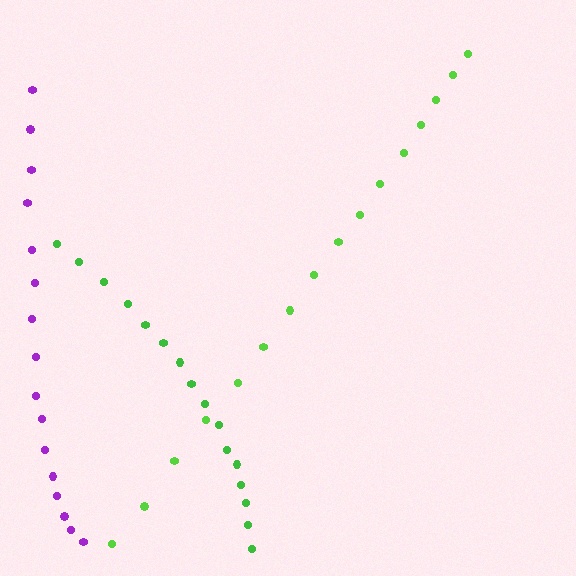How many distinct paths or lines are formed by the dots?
There are 3 distinct paths.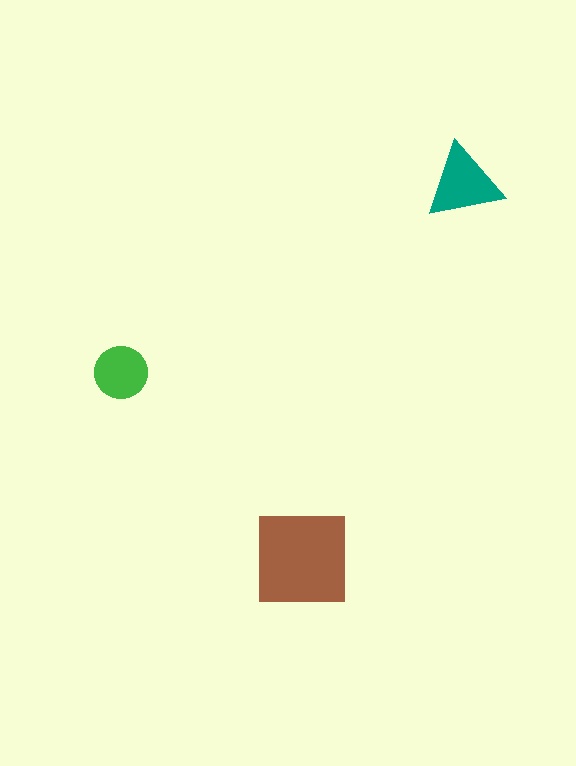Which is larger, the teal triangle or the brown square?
The brown square.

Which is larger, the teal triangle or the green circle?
The teal triangle.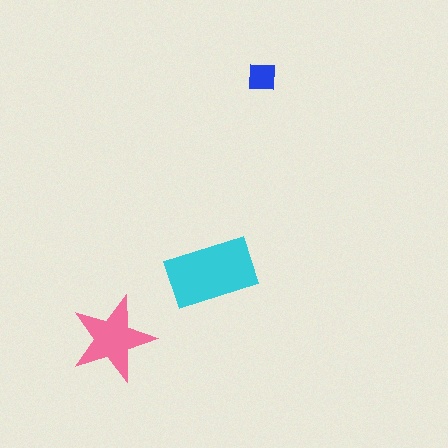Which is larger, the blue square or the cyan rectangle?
The cyan rectangle.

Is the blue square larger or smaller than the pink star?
Smaller.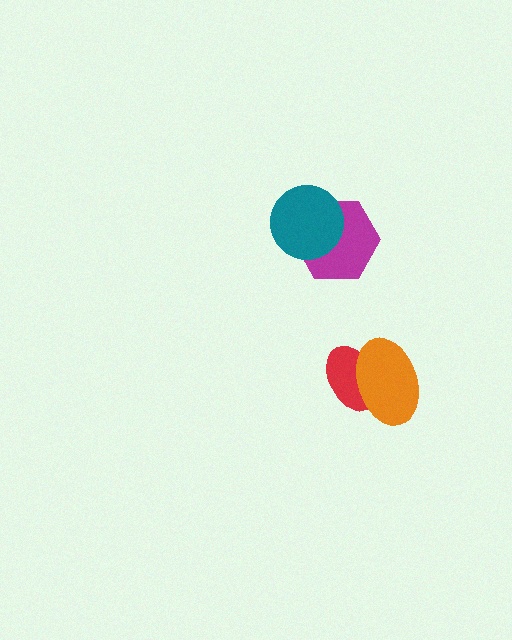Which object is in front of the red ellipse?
The orange ellipse is in front of the red ellipse.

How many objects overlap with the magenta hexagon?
1 object overlaps with the magenta hexagon.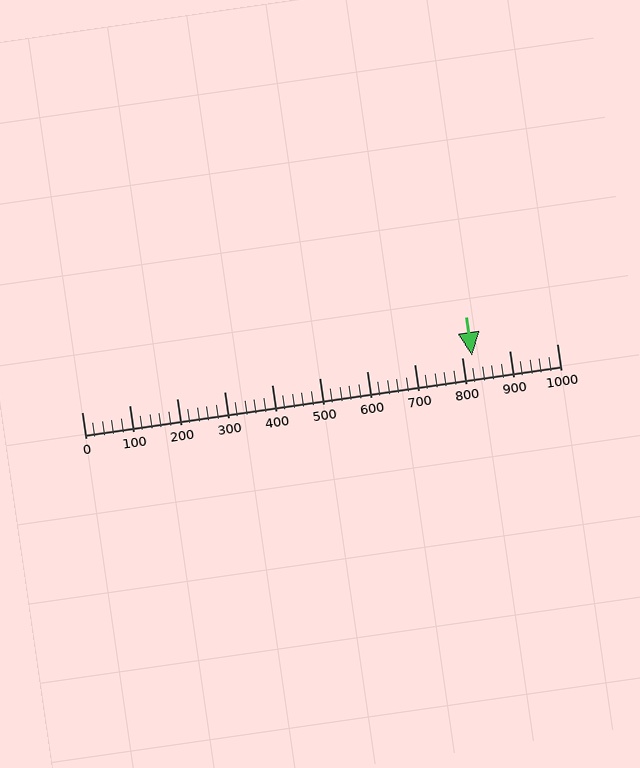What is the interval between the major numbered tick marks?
The major tick marks are spaced 100 units apart.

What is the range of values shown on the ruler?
The ruler shows values from 0 to 1000.